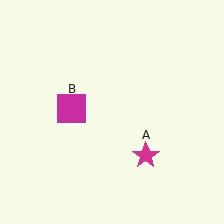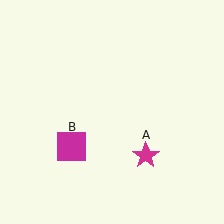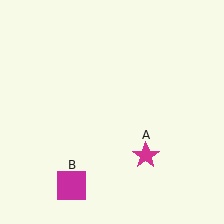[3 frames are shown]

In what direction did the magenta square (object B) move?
The magenta square (object B) moved down.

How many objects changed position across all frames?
1 object changed position: magenta square (object B).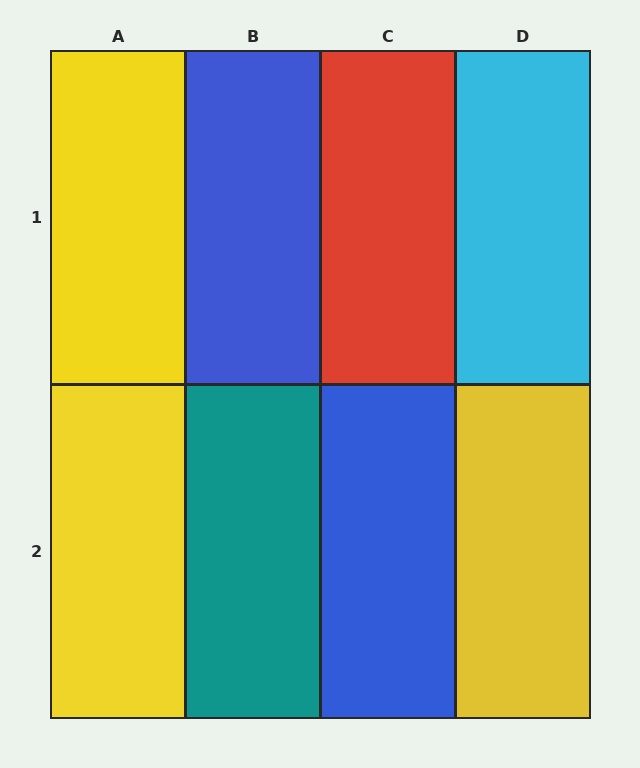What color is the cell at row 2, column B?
Teal.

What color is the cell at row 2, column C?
Blue.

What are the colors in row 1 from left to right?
Yellow, blue, red, cyan.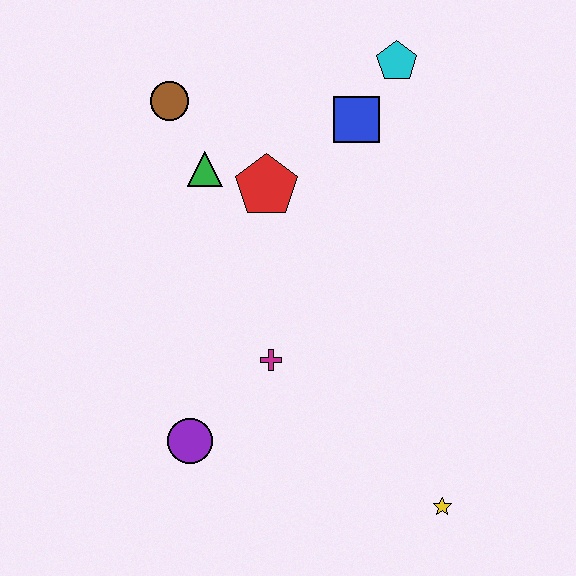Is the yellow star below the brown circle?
Yes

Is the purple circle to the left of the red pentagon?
Yes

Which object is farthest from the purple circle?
The cyan pentagon is farthest from the purple circle.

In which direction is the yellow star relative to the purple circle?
The yellow star is to the right of the purple circle.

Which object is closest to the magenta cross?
The purple circle is closest to the magenta cross.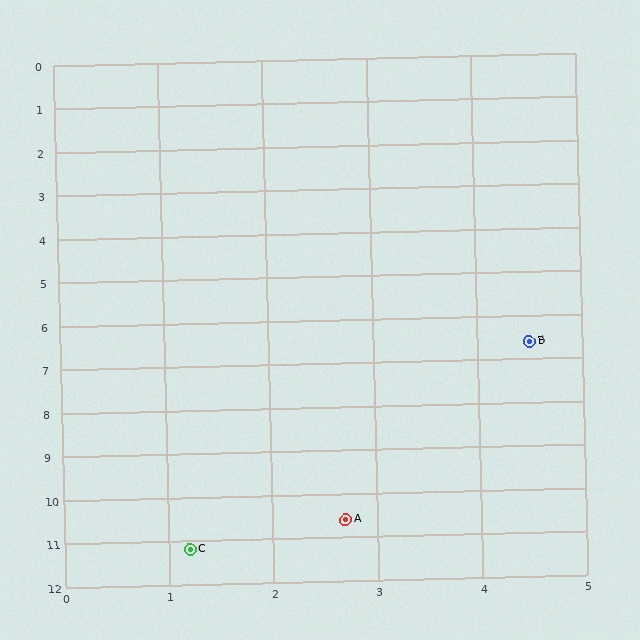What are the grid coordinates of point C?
Point C is at approximately (1.2, 11.2).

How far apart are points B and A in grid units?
Points B and A are about 4.4 grid units apart.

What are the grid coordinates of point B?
Point B is at approximately (4.5, 6.6).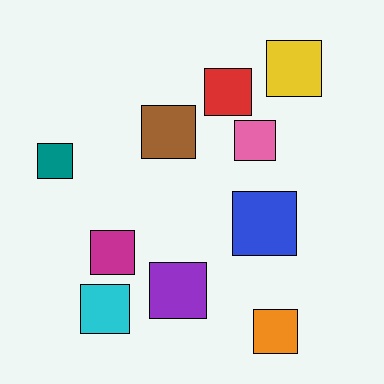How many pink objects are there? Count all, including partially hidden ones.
There is 1 pink object.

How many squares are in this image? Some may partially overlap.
There are 10 squares.